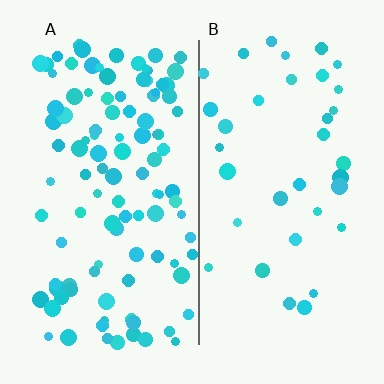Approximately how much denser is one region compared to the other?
Approximately 2.9× — region A over region B.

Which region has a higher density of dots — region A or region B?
A (the left).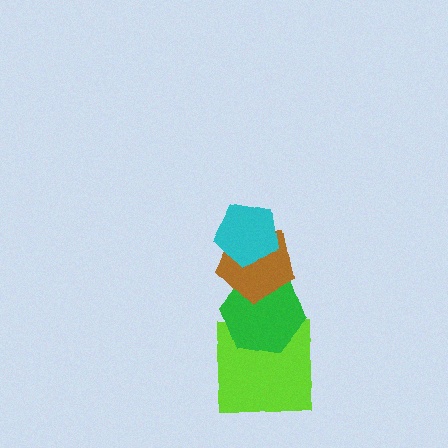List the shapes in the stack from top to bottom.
From top to bottom: the cyan pentagon, the brown pentagon, the green hexagon, the lime square.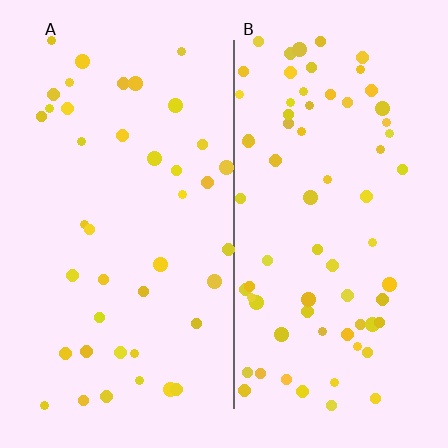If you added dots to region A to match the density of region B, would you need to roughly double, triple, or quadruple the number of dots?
Approximately double.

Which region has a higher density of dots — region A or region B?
B (the right).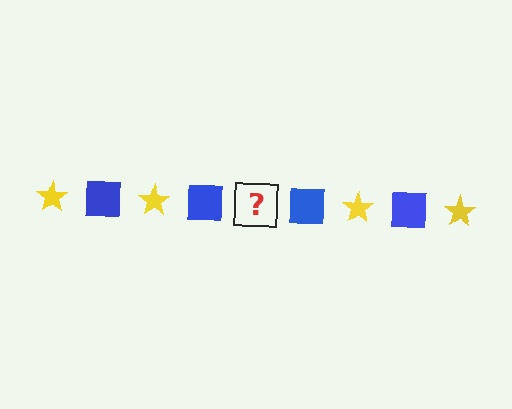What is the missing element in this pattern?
The missing element is a yellow star.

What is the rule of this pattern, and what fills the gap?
The rule is that the pattern alternates between yellow star and blue square. The gap should be filled with a yellow star.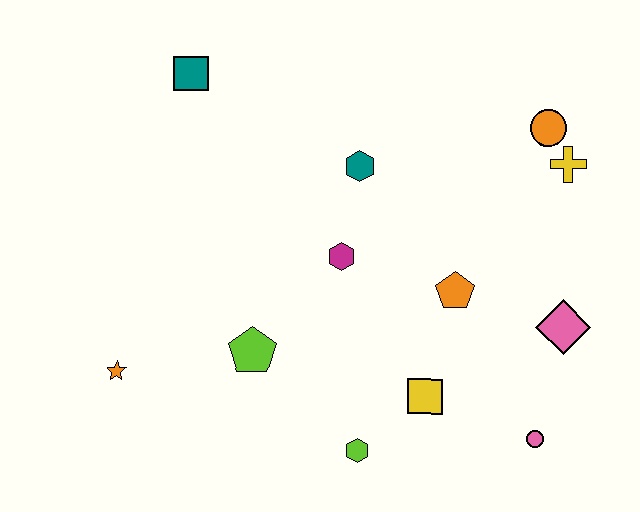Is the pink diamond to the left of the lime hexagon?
No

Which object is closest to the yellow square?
The lime hexagon is closest to the yellow square.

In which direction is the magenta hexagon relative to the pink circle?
The magenta hexagon is to the left of the pink circle.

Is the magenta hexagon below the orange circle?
Yes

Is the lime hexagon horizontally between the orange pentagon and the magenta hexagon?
Yes